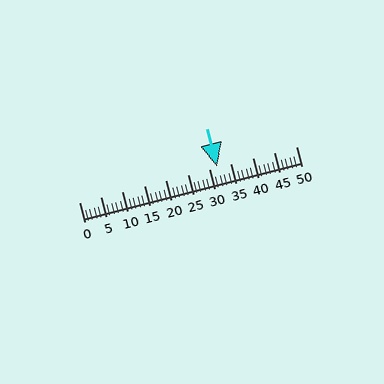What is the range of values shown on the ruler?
The ruler shows values from 0 to 50.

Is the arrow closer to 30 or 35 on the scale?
The arrow is closer to 30.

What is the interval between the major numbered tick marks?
The major tick marks are spaced 5 units apart.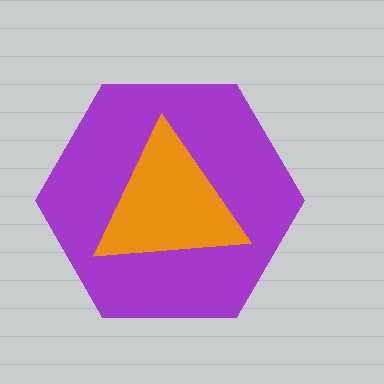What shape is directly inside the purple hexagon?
The orange triangle.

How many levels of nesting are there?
2.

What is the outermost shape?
The purple hexagon.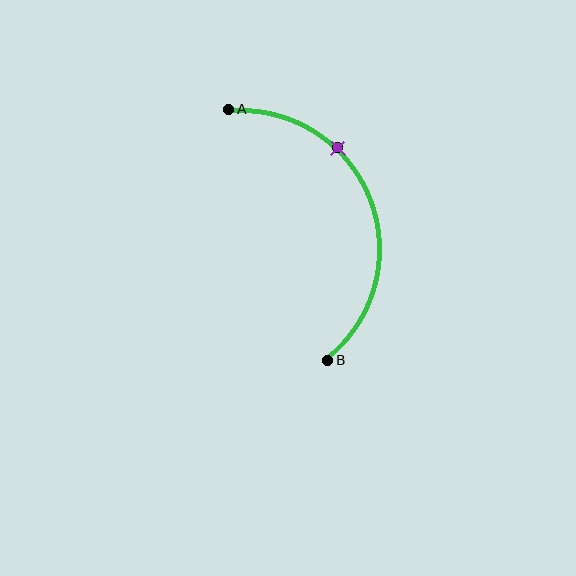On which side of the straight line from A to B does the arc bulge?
The arc bulges to the right of the straight line connecting A and B.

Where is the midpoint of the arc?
The arc midpoint is the point on the curve farthest from the straight line joining A and B. It sits to the right of that line.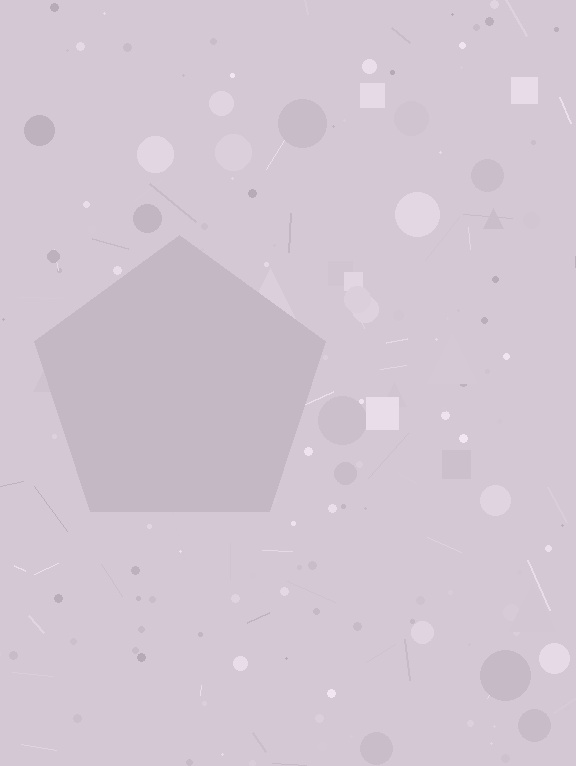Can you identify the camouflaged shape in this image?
The camouflaged shape is a pentagon.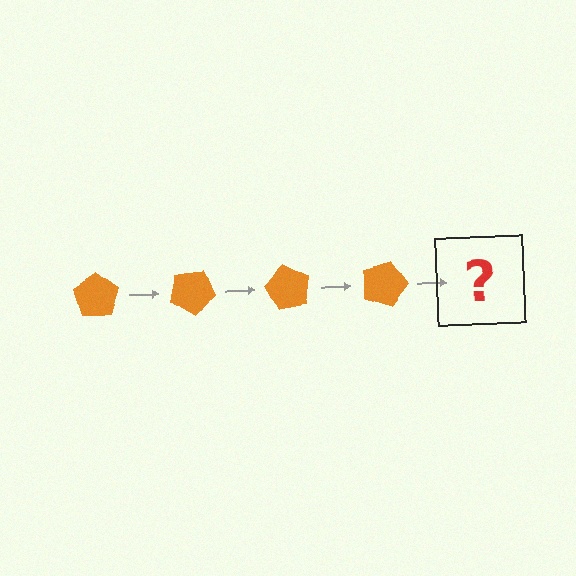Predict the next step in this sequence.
The next step is an orange pentagon rotated 120 degrees.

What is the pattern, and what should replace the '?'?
The pattern is that the pentagon rotates 30 degrees each step. The '?' should be an orange pentagon rotated 120 degrees.